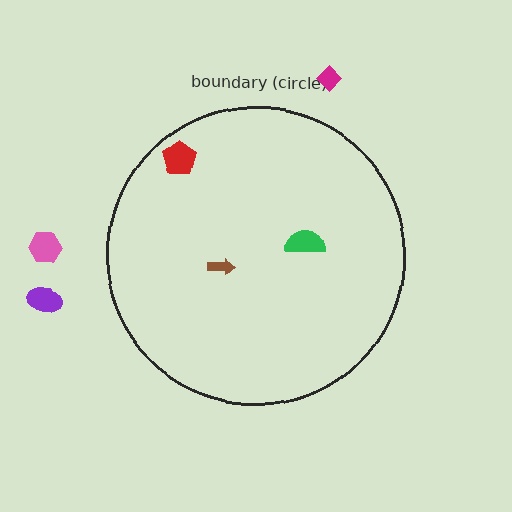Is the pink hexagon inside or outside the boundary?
Outside.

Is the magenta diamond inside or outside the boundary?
Outside.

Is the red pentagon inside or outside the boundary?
Inside.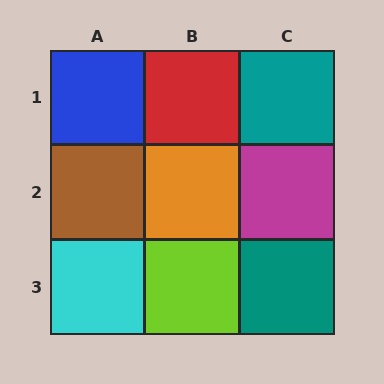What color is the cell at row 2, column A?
Brown.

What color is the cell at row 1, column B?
Red.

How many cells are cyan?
1 cell is cyan.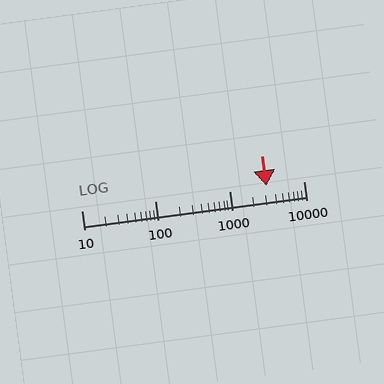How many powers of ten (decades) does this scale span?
The scale spans 3 decades, from 10 to 10000.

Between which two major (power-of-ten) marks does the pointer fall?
The pointer is between 1000 and 10000.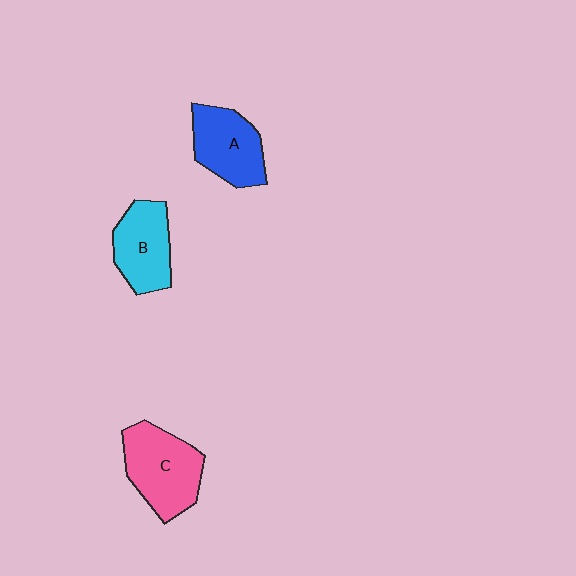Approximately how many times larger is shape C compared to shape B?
Approximately 1.2 times.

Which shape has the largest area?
Shape C (pink).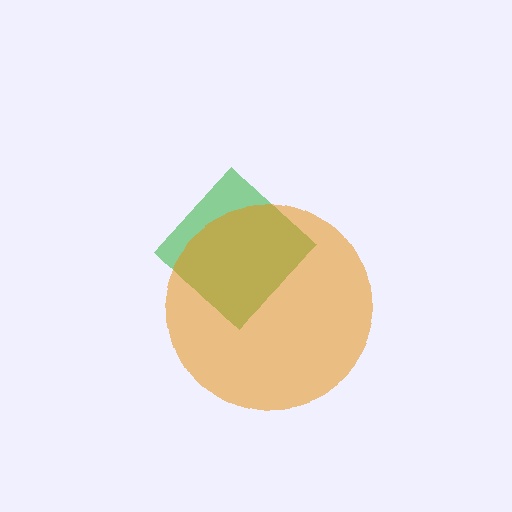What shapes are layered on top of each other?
The layered shapes are: a green diamond, an orange circle.